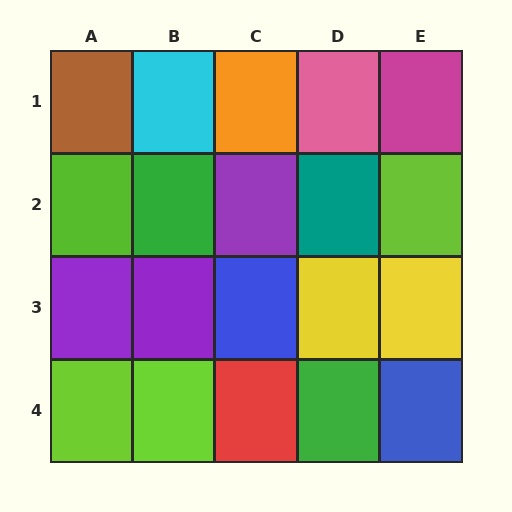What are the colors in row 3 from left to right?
Purple, purple, blue, yellow, yellow.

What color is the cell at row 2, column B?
Green.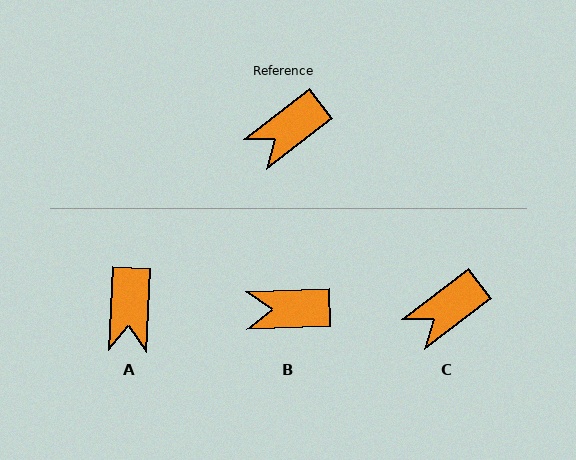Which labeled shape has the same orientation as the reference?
C.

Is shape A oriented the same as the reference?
No, it is off by about 50 degrees.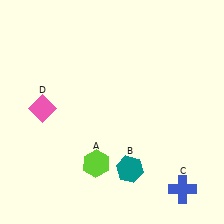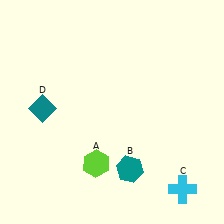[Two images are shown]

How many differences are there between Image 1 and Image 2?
There are 2 differences between the two images.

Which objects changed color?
C changed from blue to cyan. D changed from pink to teal.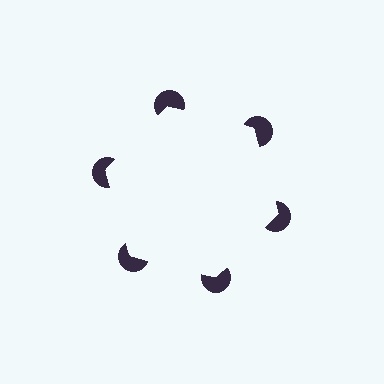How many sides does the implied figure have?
6 sides.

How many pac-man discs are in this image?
There are 6 — one at each vertex of the illusory hexagon.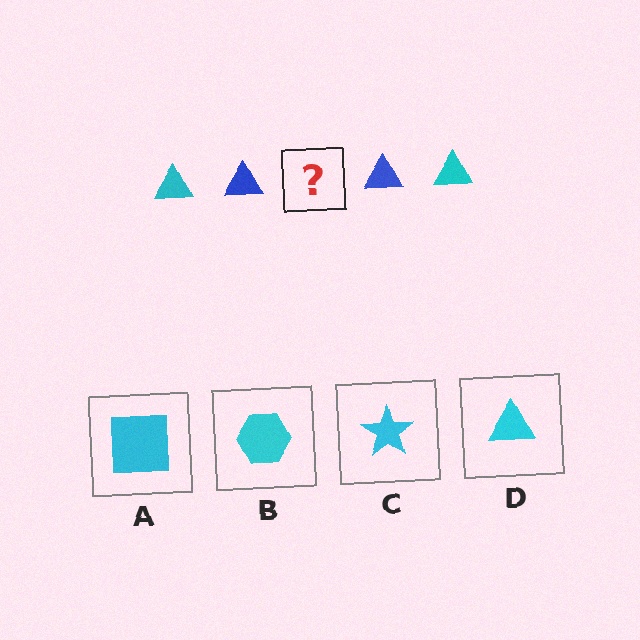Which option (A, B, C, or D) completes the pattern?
D.